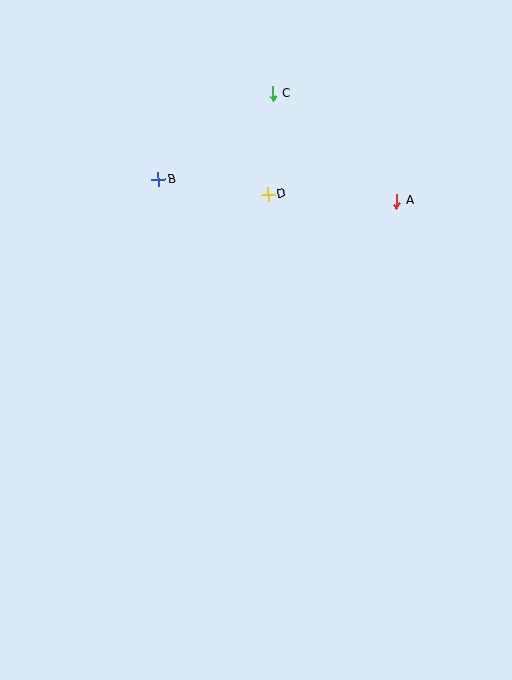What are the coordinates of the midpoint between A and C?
The midpoint between A and C is at (335, 147).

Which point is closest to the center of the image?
Point D at (268, 195) is closest to the center.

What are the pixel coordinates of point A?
Point A is at (397, 201).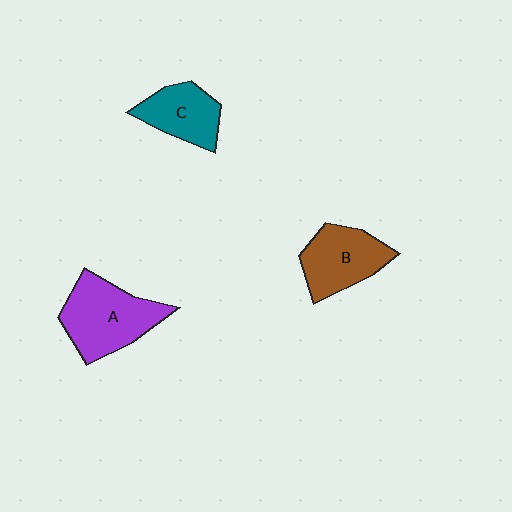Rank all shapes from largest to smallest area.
From largest to smallest: A (purple), B (brown), C (teal).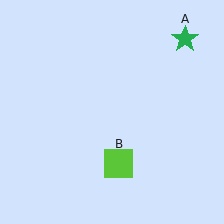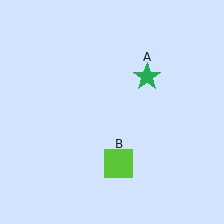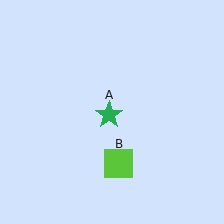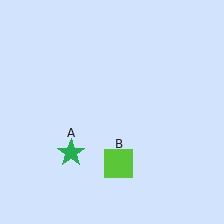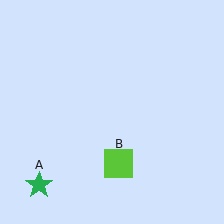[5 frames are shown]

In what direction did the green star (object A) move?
The green star (object A) moved down and to the left.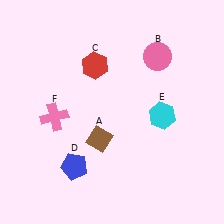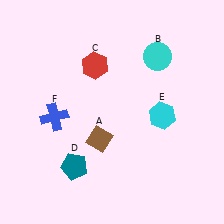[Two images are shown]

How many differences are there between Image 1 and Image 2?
There are 3 differences between the two images.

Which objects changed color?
B changed from pink to cyan. D changed from blue to teal. F changed from pink to blue.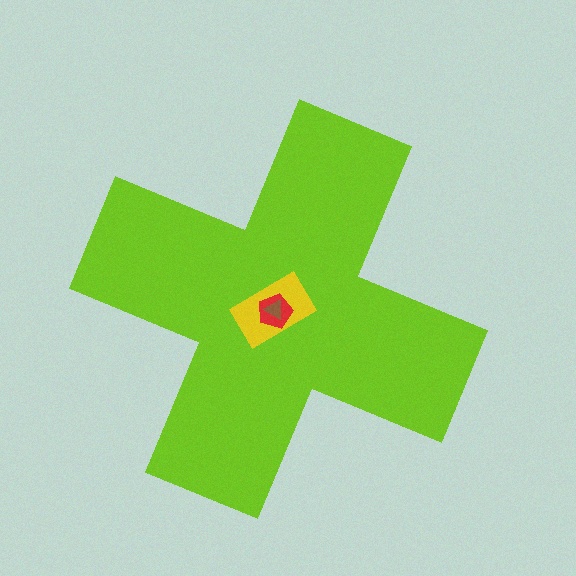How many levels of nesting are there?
4.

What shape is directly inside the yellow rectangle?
The red pentagon.